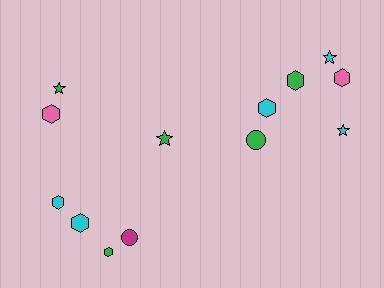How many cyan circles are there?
There are no cyan circles.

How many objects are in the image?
There are 13 objects.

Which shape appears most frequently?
Hexagon, with 7 objects.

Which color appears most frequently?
Green, with 5 objects.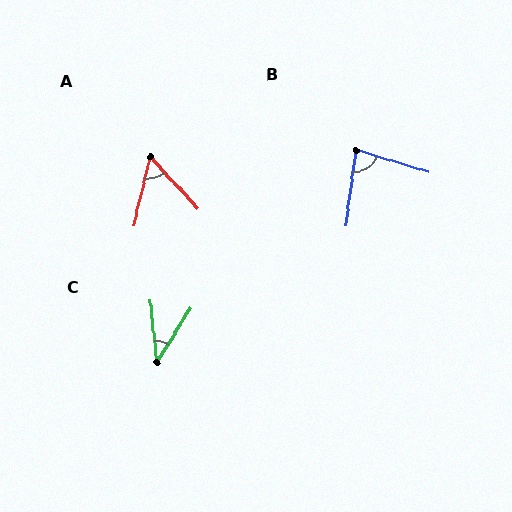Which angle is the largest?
B, at approximately 81 degrees.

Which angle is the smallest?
C, at approximately 37 degrees.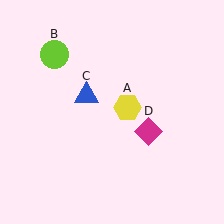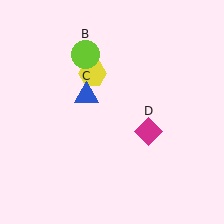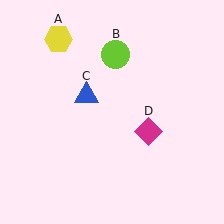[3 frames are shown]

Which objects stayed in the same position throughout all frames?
Blue triangle (object C) and magenta diamond (object D) remained stationary.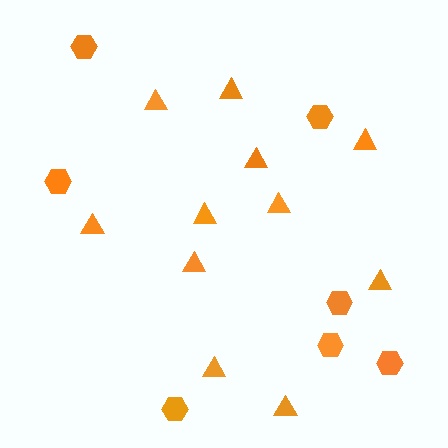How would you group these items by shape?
There are 2 groups: one group of triangles (11) and one group of hexagons (7).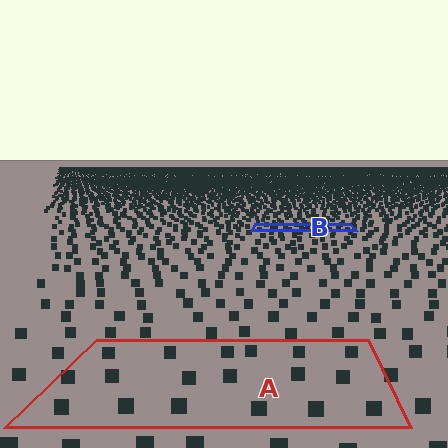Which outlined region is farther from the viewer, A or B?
Region B is farther from the viewer — the texture elements inside it appear smaller and more densely packed.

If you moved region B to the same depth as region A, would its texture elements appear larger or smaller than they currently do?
They would appear larger. At a closer depth, the same texture elements are projected at a bigger on-screen size.